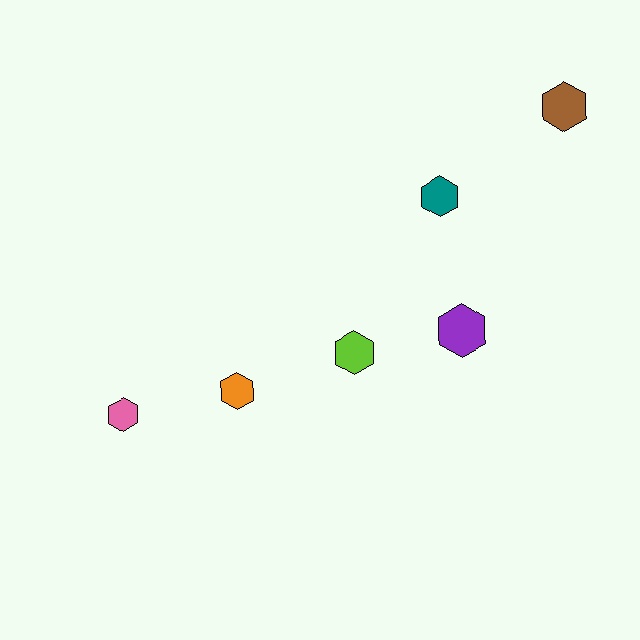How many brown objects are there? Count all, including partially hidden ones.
There is 1 brown object.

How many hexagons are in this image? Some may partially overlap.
There are 6 hexagons.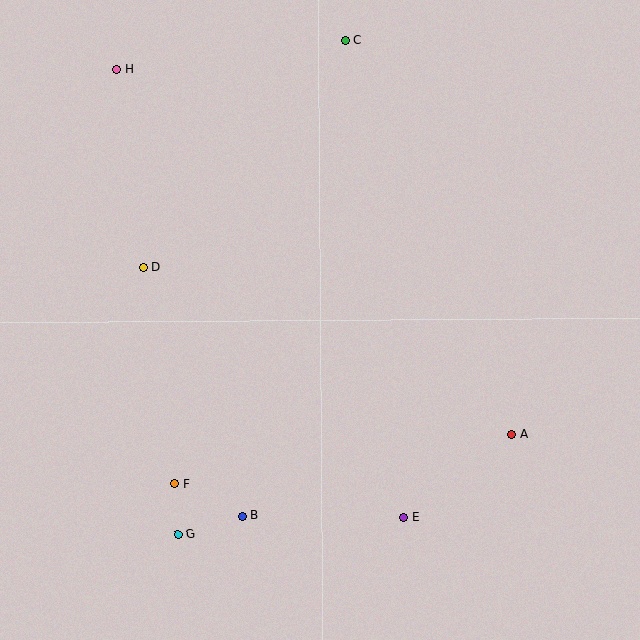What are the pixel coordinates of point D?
Point D is at (143, 268).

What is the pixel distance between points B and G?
The distance between B and G is 67 pixels.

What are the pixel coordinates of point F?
Point F is at (175, 484).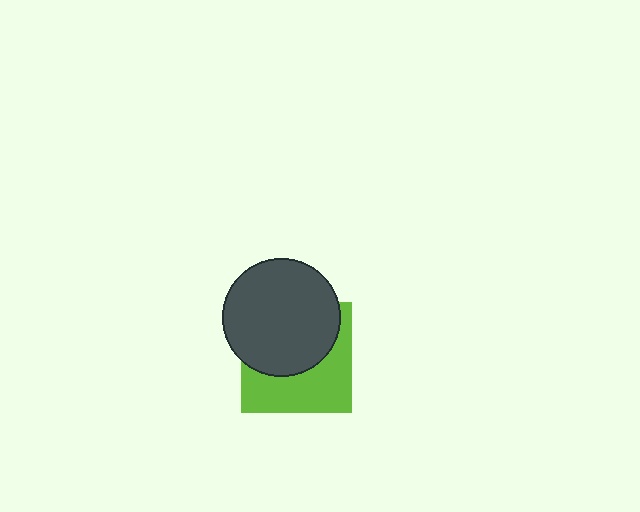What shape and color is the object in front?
The object in front is a dark gray circle.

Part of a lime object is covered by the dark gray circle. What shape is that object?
It is a square.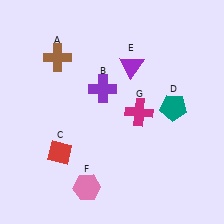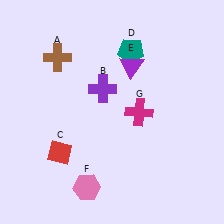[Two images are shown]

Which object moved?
The teal pentagon (D) moved up.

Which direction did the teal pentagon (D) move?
The teal pentagon (D) moved up.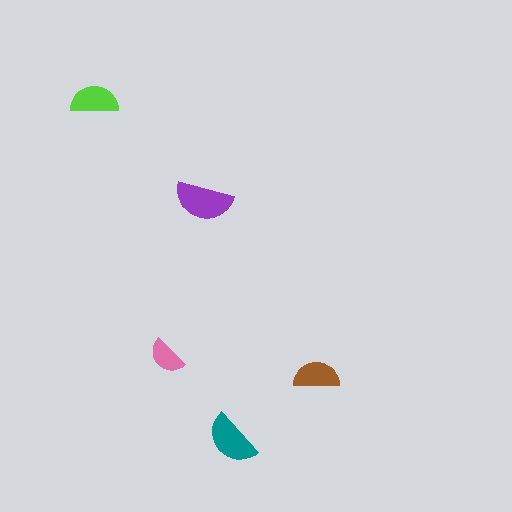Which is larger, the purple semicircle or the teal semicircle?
The purple one.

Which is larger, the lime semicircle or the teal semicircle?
The teal one.